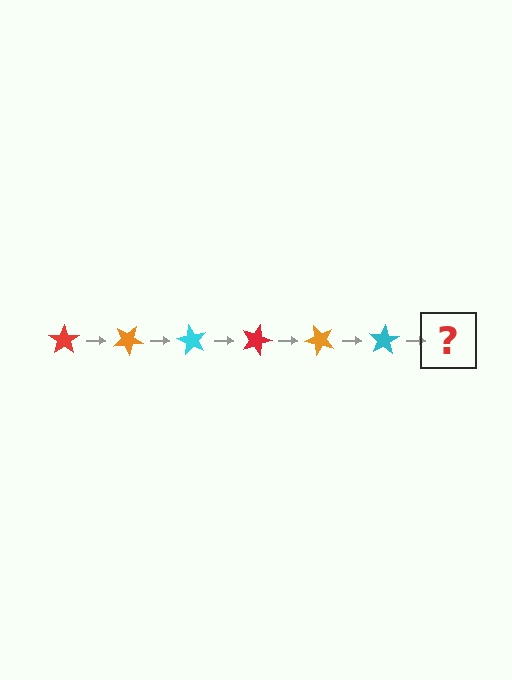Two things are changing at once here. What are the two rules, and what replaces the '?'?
The two rules are that it rotates 30 degrees each step and the color cycles through red, orange, and cyan. The '?' should be a red star, rotated 180 degrees from the start.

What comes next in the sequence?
The next element should be a red star, rotated 180 degrees from the start.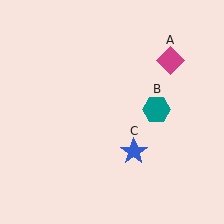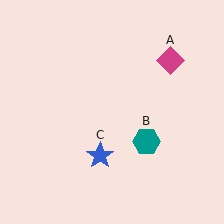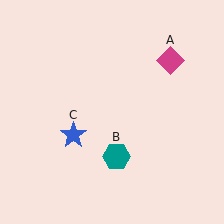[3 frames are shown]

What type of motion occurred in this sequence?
The teal hexagon (object B), blue star (object C) rotated clockwise around the center of the scene.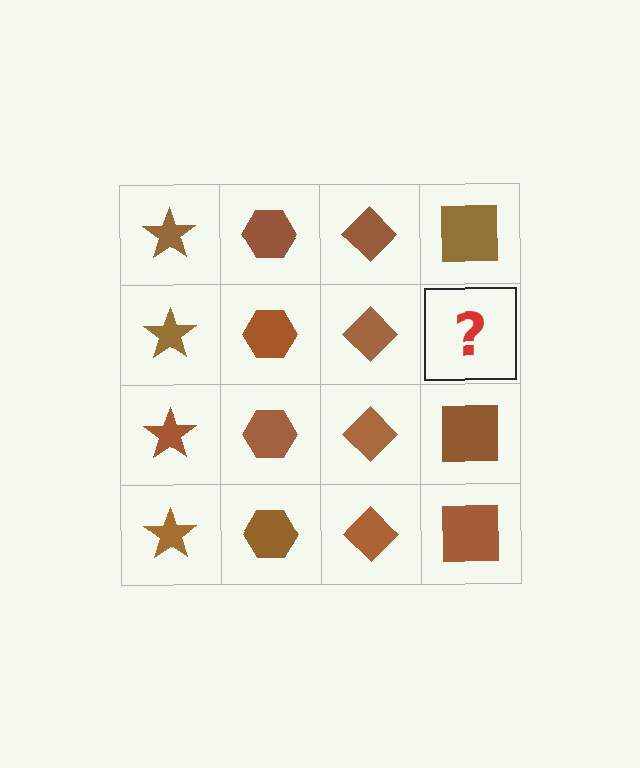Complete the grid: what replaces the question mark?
The question mark should be replaced with a brown square.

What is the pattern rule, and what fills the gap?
The rule is that each column has a consistent shape. The gap should be filled with a brown square.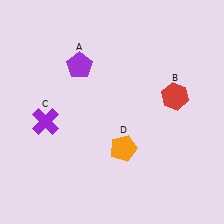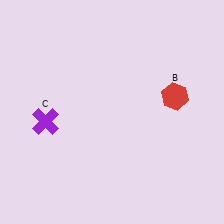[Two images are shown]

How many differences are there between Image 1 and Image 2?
There are 2 differences between the two images.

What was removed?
The purple pentagon (A), the orange pentagon (D) were removed in Image 2.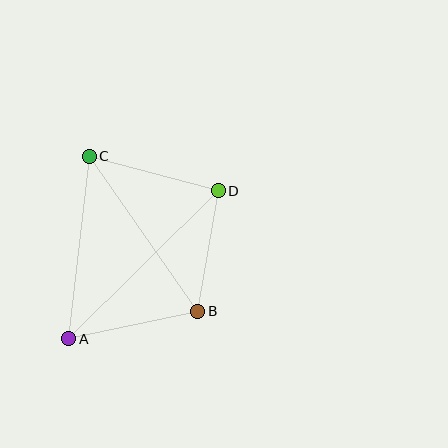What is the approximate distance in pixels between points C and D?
The distance between C and D is approximately 134 pixels.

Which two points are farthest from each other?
Points A and D are farthest from each other.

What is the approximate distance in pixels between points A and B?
The distance between A and B is approximately 132 pixels.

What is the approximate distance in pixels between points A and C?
The distance between A and C is approximately 183 pixels.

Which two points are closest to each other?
Points B and D are closest to each other.